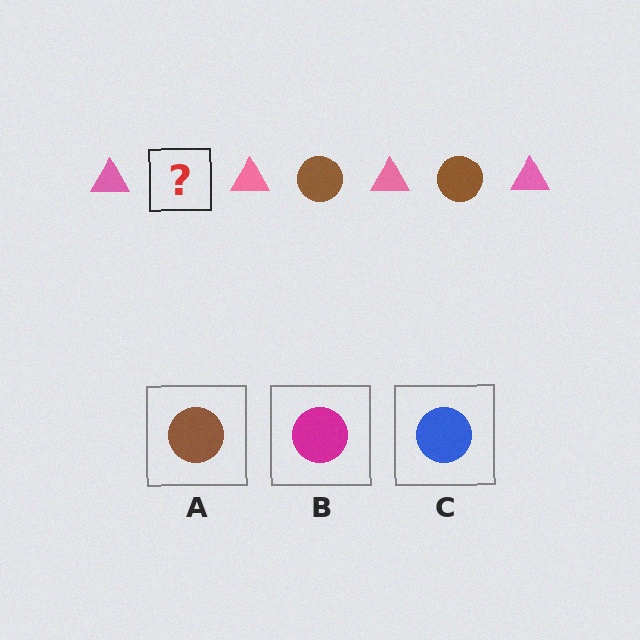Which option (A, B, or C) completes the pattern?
A.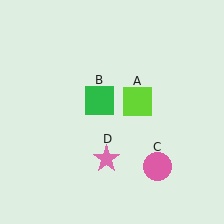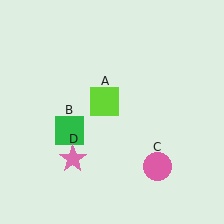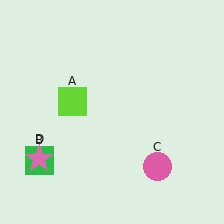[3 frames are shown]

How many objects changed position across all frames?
3 objects changed position: lime square (object A), green square (object B), pink star (object D).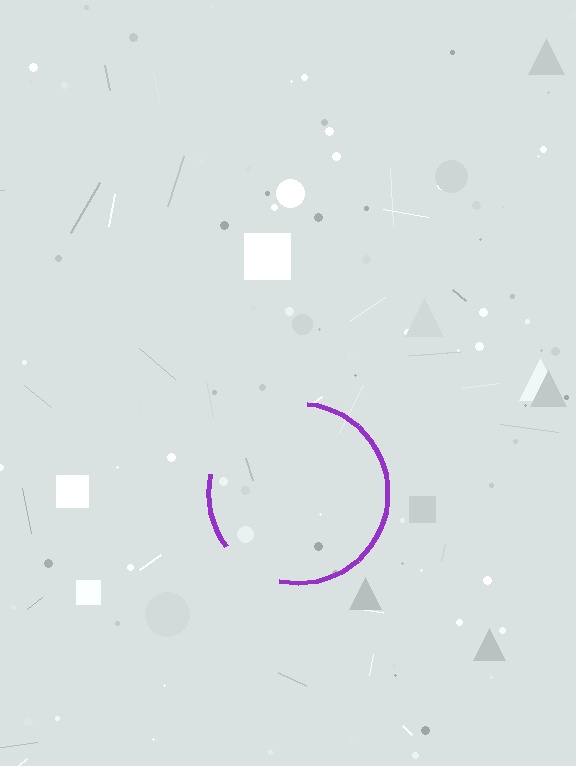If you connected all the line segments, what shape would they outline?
They would outline a circle.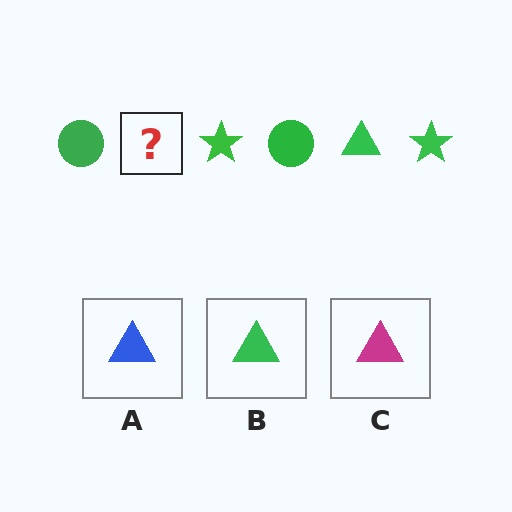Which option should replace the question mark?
Option B.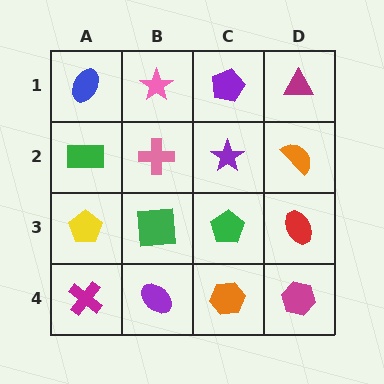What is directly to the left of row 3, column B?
A yellow pentagon.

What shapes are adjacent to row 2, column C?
A purple pentagon (row 1, column C), a green pentagon (row 3, column C), a pink cross (row 2, column B), an orange semicircle (row 2, column D).